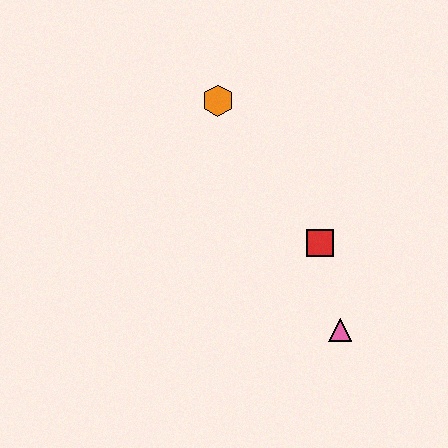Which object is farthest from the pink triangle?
The orange hexagon is farthest from the pink triangle.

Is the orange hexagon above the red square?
Yes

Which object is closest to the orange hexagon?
The red square is closest to the orange hexagon.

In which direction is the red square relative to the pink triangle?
The red square is above the pink triangle.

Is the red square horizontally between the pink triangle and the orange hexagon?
Yes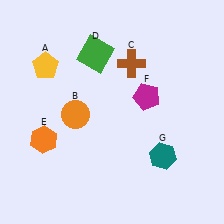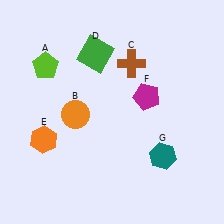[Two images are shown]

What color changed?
The pentagon (A) changed from yellow in Image 1 to lime in Image 2.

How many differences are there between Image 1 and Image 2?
There is 1 difference between the two images.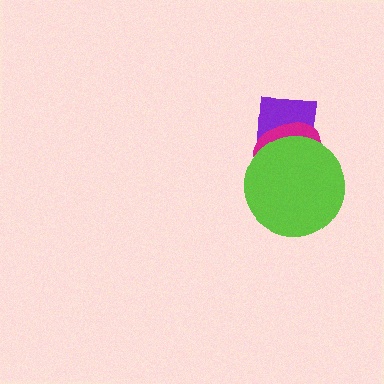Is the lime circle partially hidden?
No, no other shape covers it.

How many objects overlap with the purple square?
2 objects overlap with the purple square.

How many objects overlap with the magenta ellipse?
2 objects overlap with the magenta ellipse.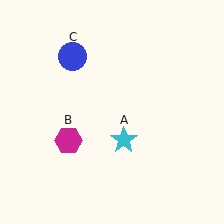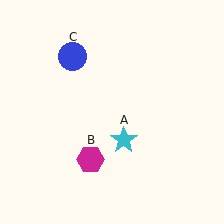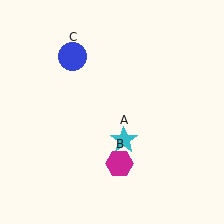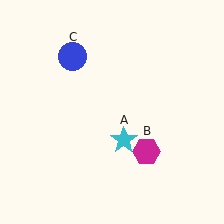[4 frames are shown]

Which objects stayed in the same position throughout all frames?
Cyan star (object A) and blue circle (object C) remained stationary.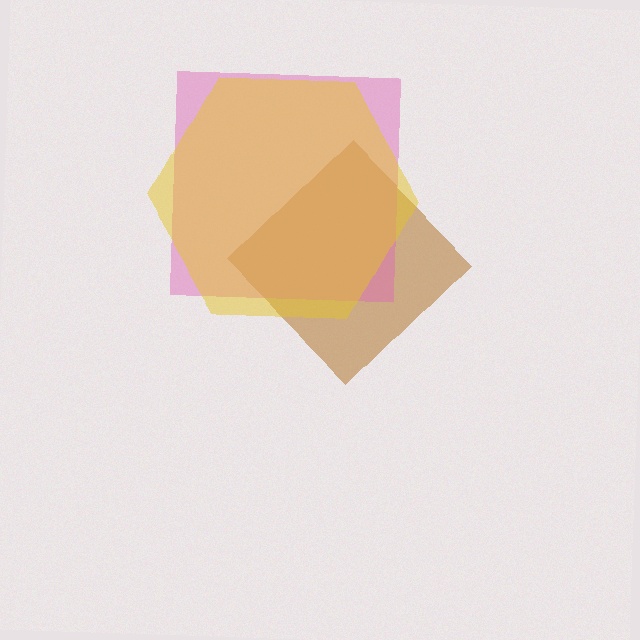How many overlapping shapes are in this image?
There are 3 overlapping shapes in the image.